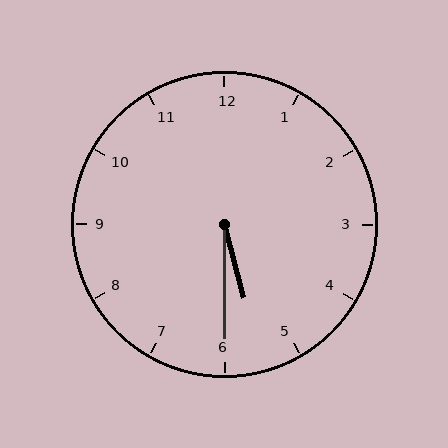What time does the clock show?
5:30.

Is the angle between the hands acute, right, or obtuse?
It is acute.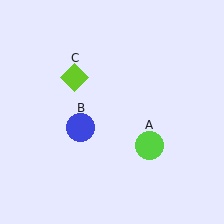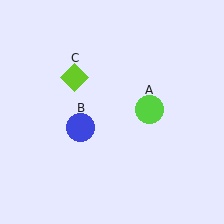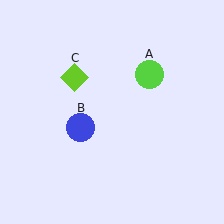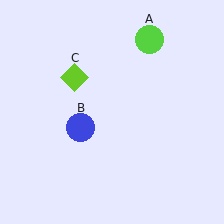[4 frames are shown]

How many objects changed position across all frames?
1 object changed position: lime circle (object A).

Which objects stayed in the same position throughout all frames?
Blue circle (object B) and lime diamond (object C) remained stationary.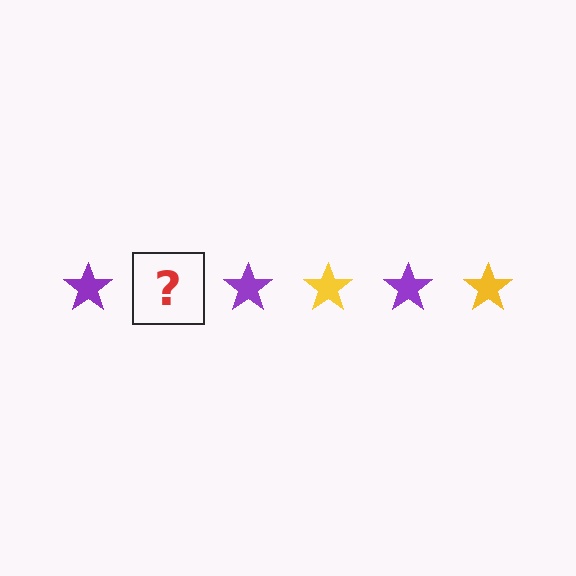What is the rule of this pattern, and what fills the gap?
The rule is that the pattern cycles through purple, yellow stars. The gap should be filled with a yellow star.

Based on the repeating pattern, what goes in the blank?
The blank should be a yellow star.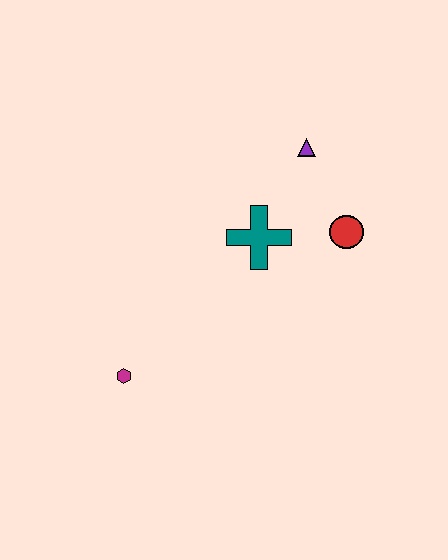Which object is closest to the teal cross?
The red circle is closest to the teal cross.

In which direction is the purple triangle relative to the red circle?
The purple triangle is above the red circle.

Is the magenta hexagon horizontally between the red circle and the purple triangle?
No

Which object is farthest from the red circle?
The magenta hexagon is farthest from the red circle.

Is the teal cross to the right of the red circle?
No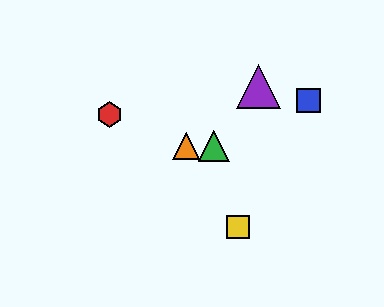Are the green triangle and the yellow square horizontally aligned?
No, the green triangle is at y≈146 and the yellow square is at y≈227.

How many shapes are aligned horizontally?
2 shapes (the green triangle, the orange triangle) are aligned horizontally.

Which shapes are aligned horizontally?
The green triangle, the orange triangle are aligned horizontally.